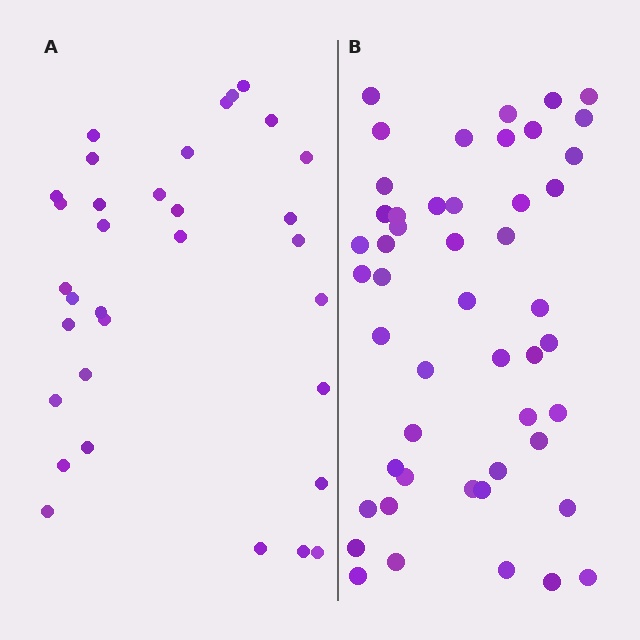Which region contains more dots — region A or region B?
Region B (the right region) has more dots.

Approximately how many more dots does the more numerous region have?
Region B has approximately 15 more dots than region A.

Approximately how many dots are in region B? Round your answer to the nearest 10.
About 50 dots. (The exact count is 49, which rounds to 50.)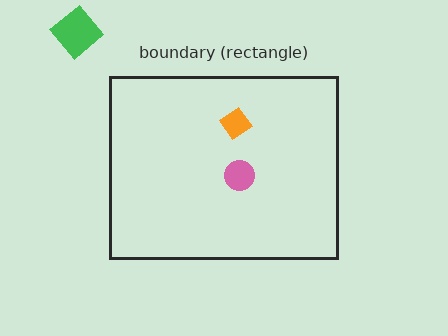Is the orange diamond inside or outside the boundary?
Inside.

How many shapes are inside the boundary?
2 inside, 1 outside.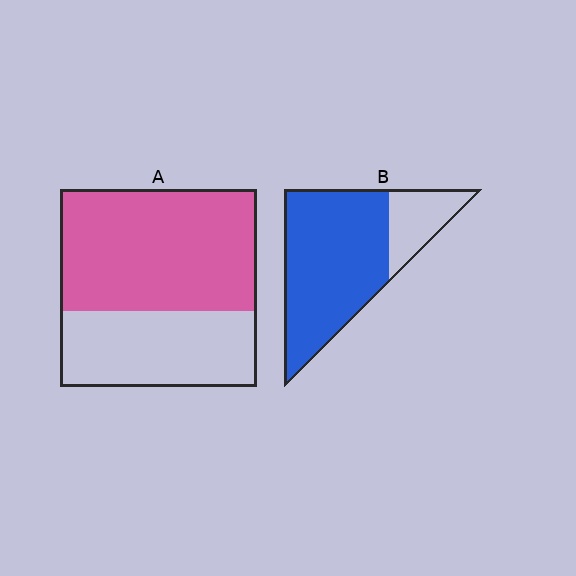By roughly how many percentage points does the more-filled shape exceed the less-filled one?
By roughly 15 percentage points (B over A).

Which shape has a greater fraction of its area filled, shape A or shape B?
Shape B.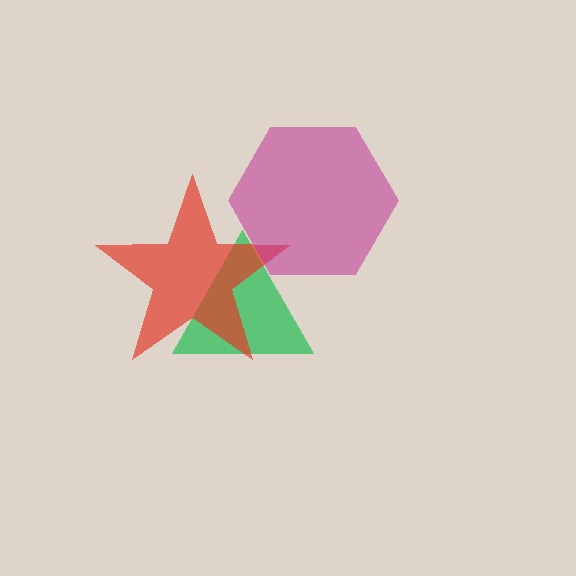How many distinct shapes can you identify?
There are 3 distinct shapes: a green triangle, a red star, a magenta hexagon.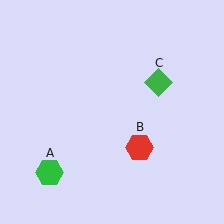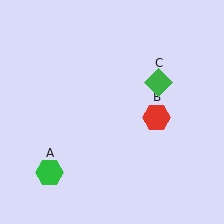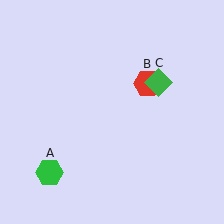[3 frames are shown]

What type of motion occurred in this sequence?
The red hexagon (object B) rotated counterclockwise around the center of the scene.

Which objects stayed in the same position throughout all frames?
Green hexagon (object A) and green diamond (object C) remained stationary.